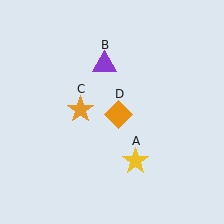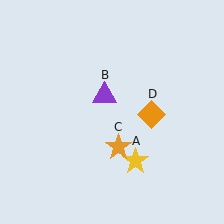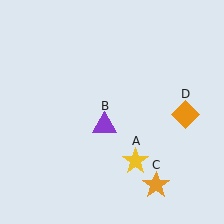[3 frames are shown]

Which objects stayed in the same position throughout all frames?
Yellow star (object A) remained stationary.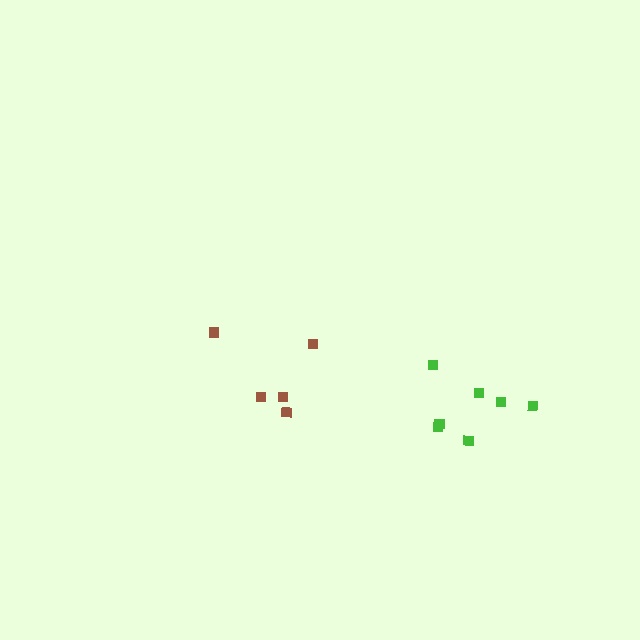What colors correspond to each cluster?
The clusters are colored: green, brown.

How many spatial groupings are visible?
There are 2 spatial groupings.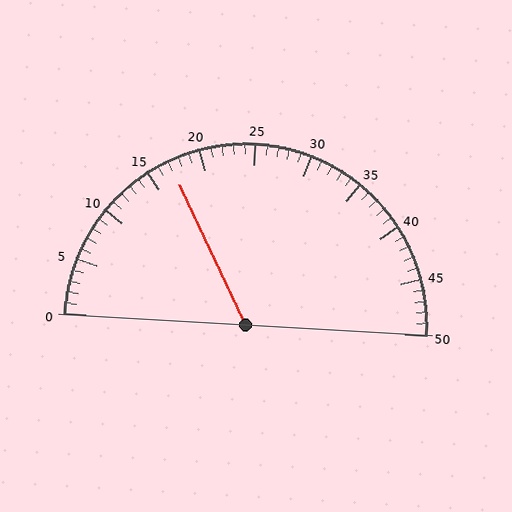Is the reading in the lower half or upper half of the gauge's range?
The reading is in the lower half of the range (0 to 50).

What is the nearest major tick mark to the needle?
The nearest major tick mark is 15.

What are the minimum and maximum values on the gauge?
The gauge ranges from 0 to 50.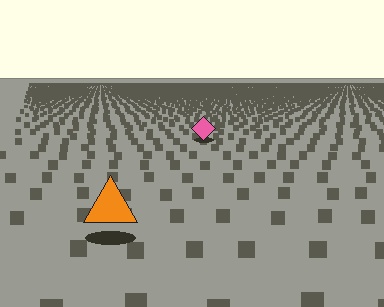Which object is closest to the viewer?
The orange triangle is closest. The texture marks near it are larger and more spread out.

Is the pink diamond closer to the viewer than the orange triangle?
No. The orange triangle is closer — you can tell from the texture gradient: the ground texture is coarser near it.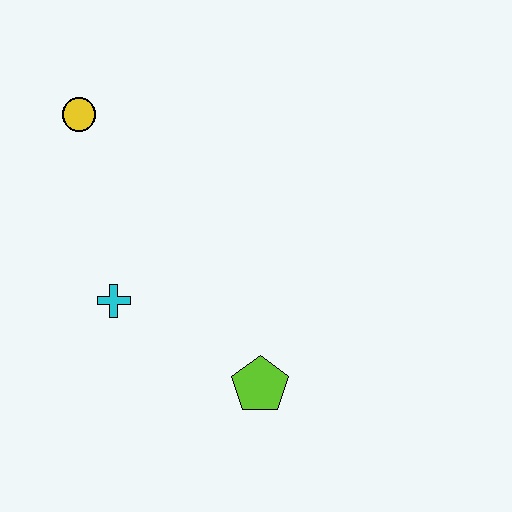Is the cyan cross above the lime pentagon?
Yes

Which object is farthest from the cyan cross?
The yellow circle is farthest from the cyan cross.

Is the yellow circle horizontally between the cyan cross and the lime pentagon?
No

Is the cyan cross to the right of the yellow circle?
Yes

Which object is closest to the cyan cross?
The lime pentagon is closest to the cyan cross.